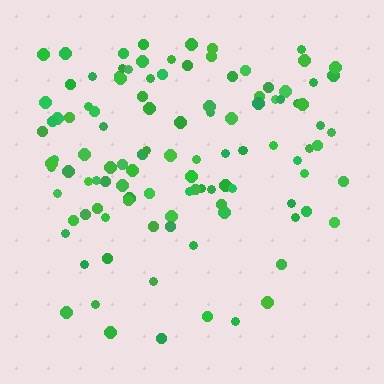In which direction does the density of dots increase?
From bottom to top, with the top side densest.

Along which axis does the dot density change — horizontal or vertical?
Vertical.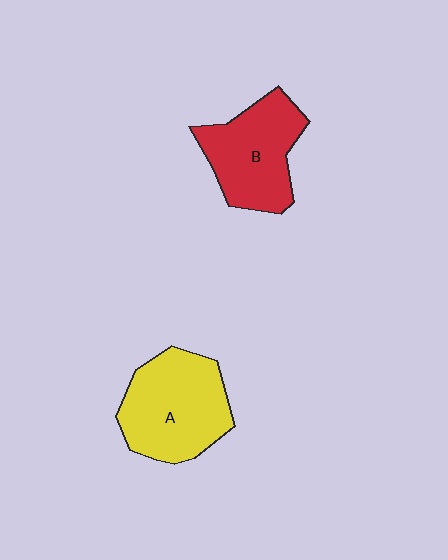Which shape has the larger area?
Shape A (yellow).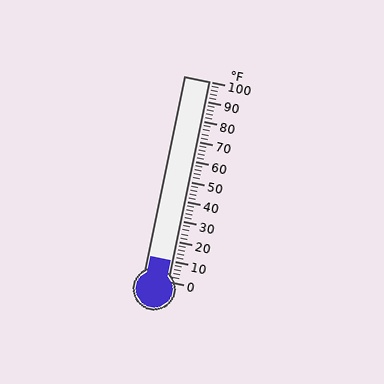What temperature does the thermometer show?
The thermometer shows approximately 10°F.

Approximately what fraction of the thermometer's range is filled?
The thermometer is filled to approximately 10% of its range.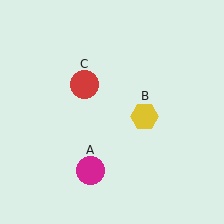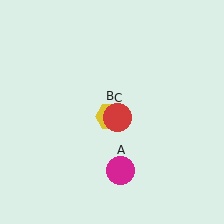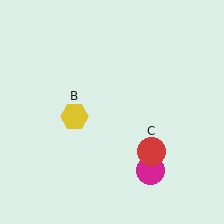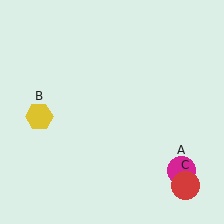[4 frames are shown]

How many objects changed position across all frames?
3 objects changed position: magenta circle (object A), yellow hexagon (object B), red circle (object C).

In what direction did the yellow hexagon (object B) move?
The yellow hexagon (object B) moved left.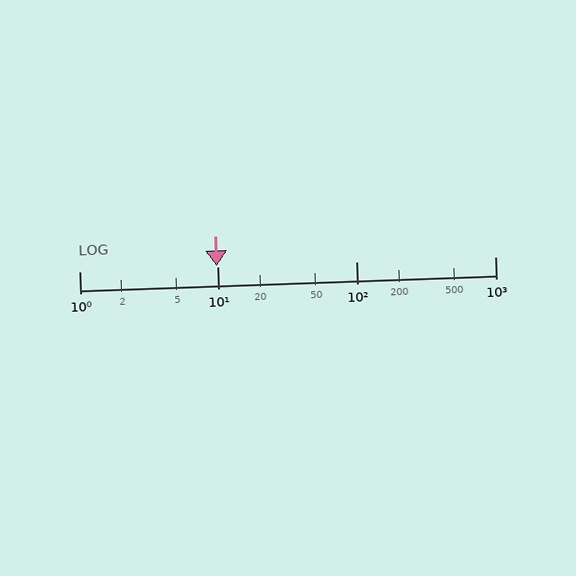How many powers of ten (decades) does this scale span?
The scale spans 3 decades, from 1 to 1000.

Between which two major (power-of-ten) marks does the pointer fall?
The pointer is between 1 and 10.